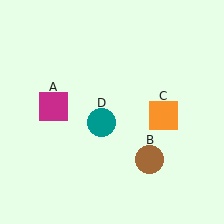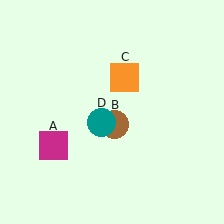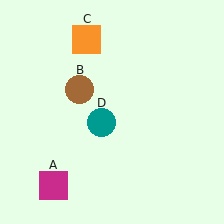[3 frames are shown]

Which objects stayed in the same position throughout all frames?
Teal circle (object D) remained stationary.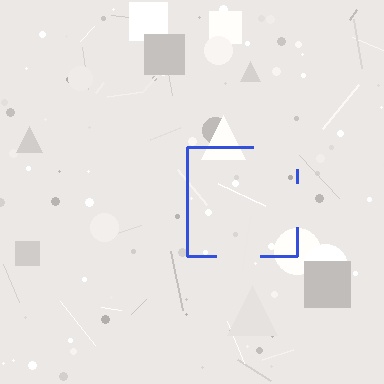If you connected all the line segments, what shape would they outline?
They would outline a square.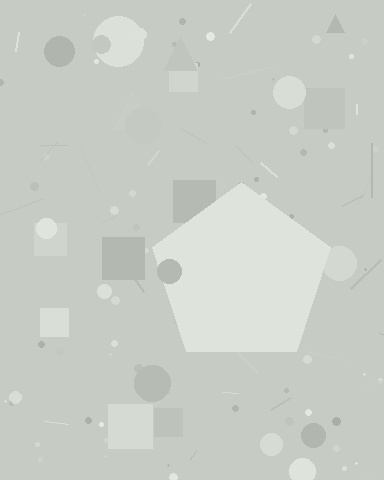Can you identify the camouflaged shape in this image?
The camouflaged shape is a pentagon.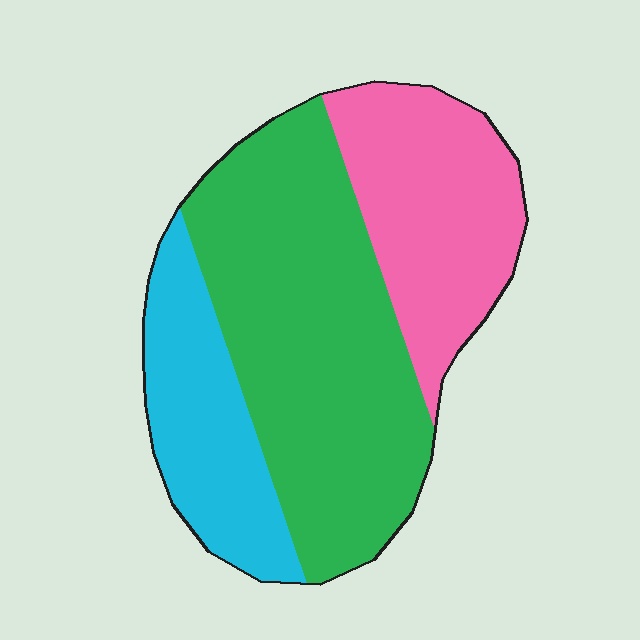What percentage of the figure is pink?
Pink covers 28% of the figure.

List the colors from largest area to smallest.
From largest to smallest: green, pink, cyan.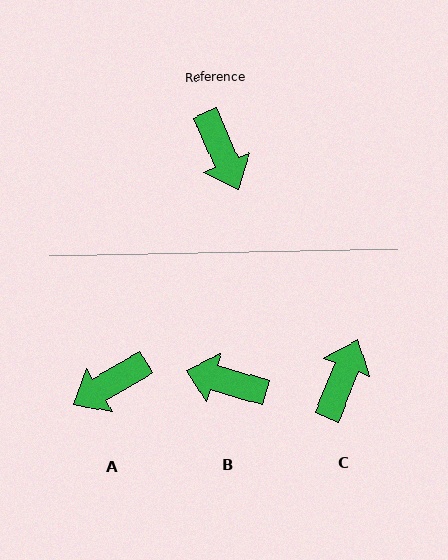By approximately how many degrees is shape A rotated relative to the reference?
Approximately 84 degrees clockwise.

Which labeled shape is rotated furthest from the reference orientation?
C, about 134 degrees away.